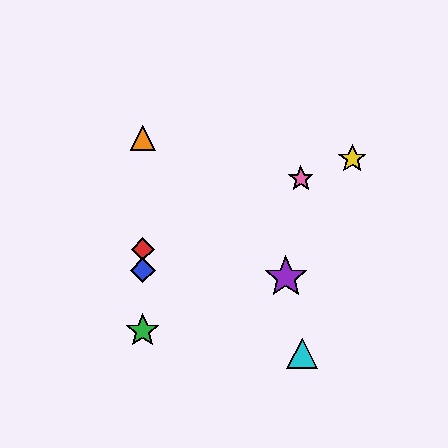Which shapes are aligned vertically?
The red diamond, the blue diamond, the green star, the orange triangle are aligned vertically.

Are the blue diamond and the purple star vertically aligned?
No, the blue diamond is at x≈143 and the purple star is at x≈286.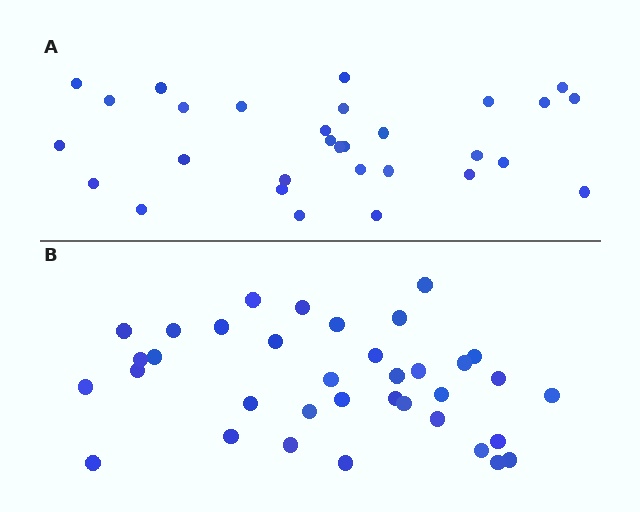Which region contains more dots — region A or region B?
Region B (the bottom region) has more dots.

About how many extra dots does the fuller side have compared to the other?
Region B has about 6 more dots than region A.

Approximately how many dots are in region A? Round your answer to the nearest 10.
About 30 dots.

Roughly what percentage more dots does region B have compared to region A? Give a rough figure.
About 20% more.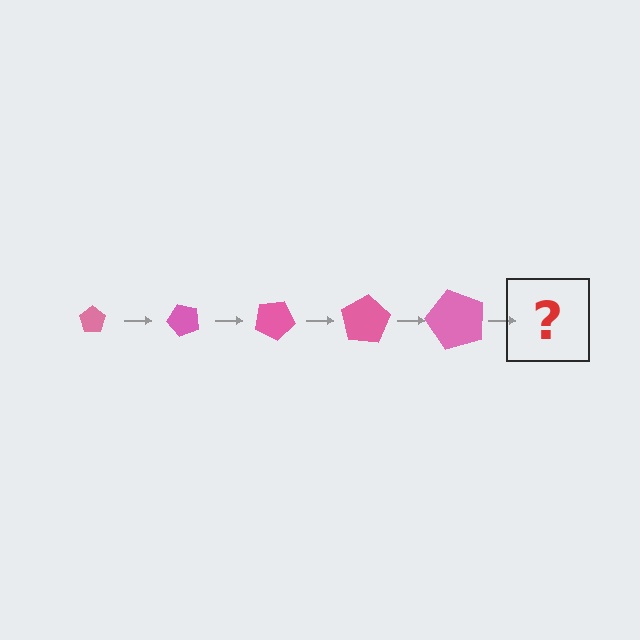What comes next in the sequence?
The next element should be a pentagon, larger than the previous one and rotated 250 degrees from the start.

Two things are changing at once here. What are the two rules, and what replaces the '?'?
The two rules are that the pentagon grows larger each step and it rotates 50 degrees each step. The '?' should be a pentagon, larger than the previous one and rotated 250 degrees from the start.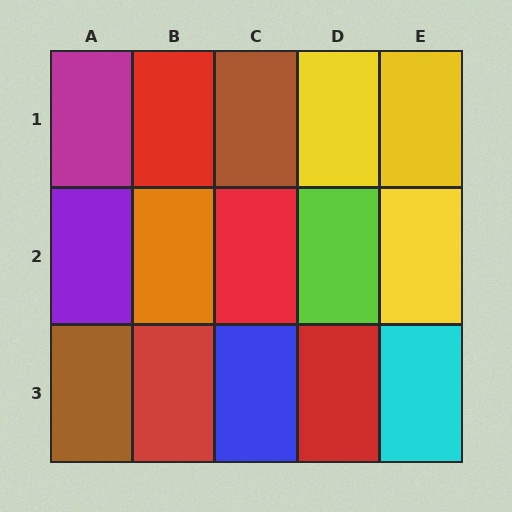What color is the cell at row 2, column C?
Red.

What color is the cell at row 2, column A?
Purple.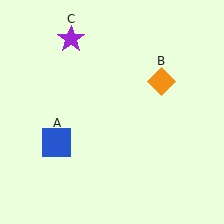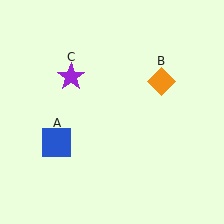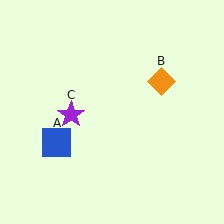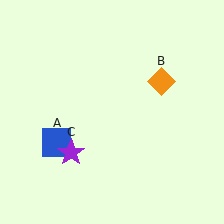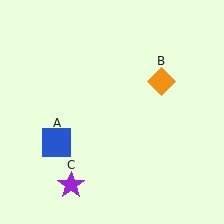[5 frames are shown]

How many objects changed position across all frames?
1 object changed position: purple star (object C).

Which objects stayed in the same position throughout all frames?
Blue square (object A) and orange diamond (object B) remained stationary.